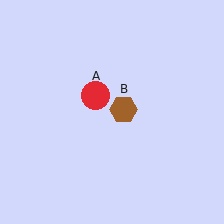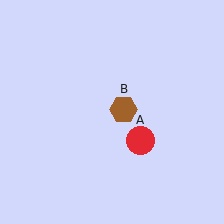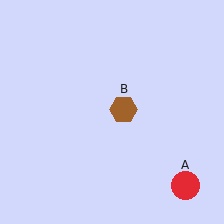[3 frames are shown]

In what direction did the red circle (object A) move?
The red circle (object A) moved down and to the right.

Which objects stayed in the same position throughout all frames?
Brown hexagon (object B) remained stationary.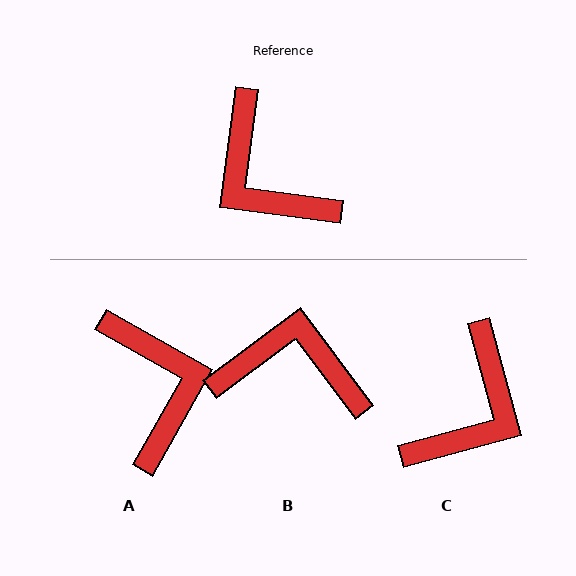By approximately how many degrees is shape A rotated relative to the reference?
Approximately 158 degrees counter-clockwise.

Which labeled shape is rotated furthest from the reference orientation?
A, about 158 degrees away.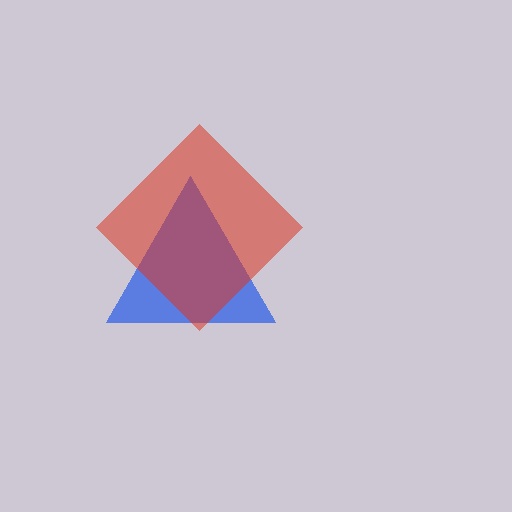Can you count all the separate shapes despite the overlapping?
Yes, there are 2 separate shapes.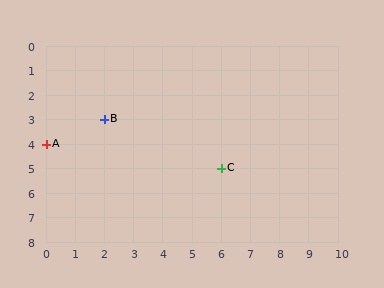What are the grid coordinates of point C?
Point C is at grid coordinates (6, 5).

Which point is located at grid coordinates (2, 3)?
Point B is at (2, 3).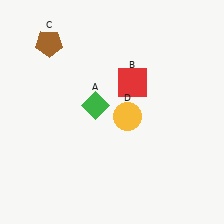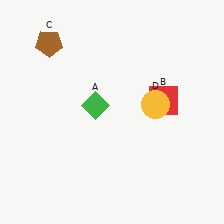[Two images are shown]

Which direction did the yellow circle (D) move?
The yellow circle (D) moved right.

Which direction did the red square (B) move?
The red square (B) moved right.